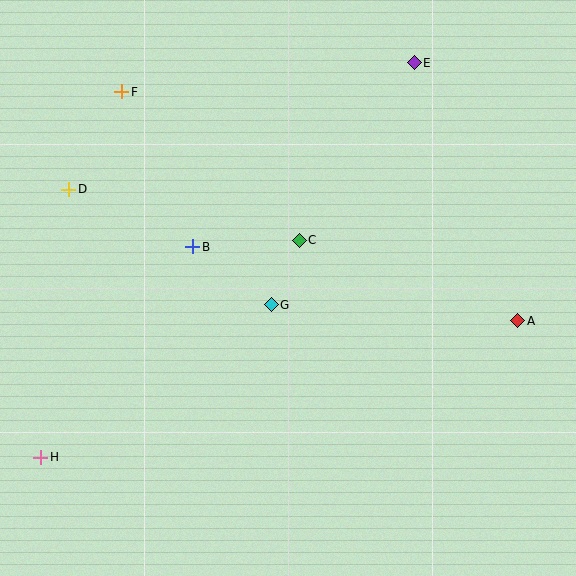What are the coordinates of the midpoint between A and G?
The midpoint between A and G is at (394, 313).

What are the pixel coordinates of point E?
Point E is at (414, 63).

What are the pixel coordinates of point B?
Point B is at (193, 247).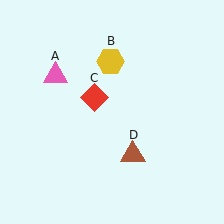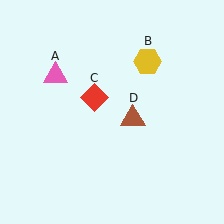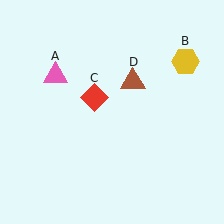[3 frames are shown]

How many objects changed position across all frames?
2 objects changed position: yellow hexagon (object B), brown triangle (object D).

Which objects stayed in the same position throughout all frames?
Pink triangle (object A) and red diamond (object C) remained stationary.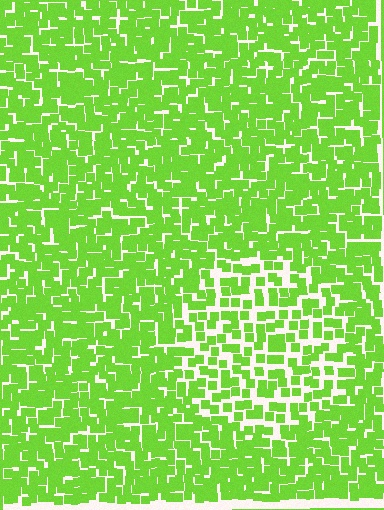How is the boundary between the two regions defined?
The boundary is defined by a change in element density (approximately 1.8x ratio). All elements are the same color, size, and shape.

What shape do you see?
I see a circle.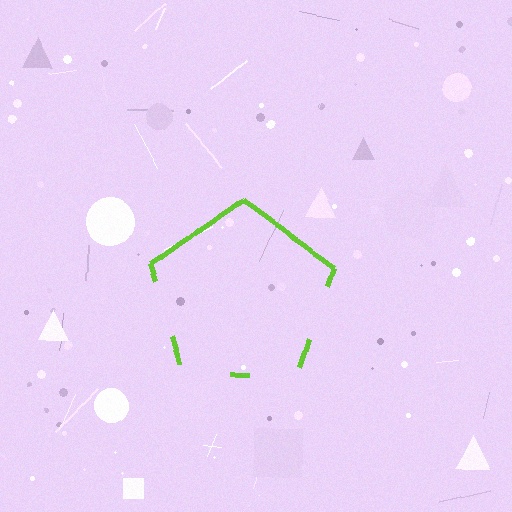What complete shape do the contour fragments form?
The contour fragments form a pentagon.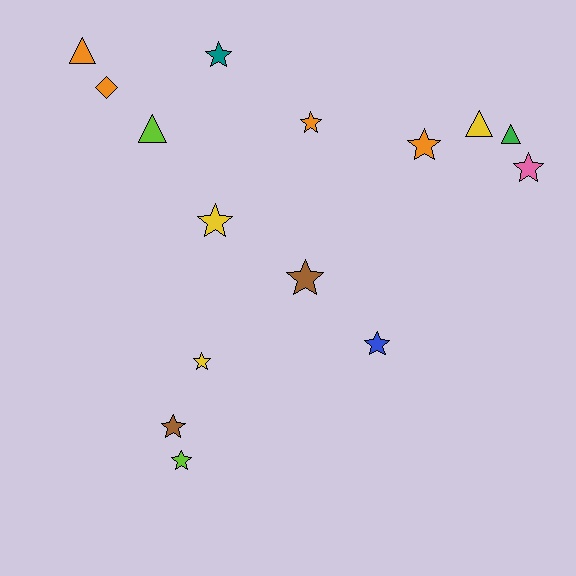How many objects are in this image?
There are 15 objects.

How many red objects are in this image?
There are no red objects.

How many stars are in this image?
There are 10 stars.